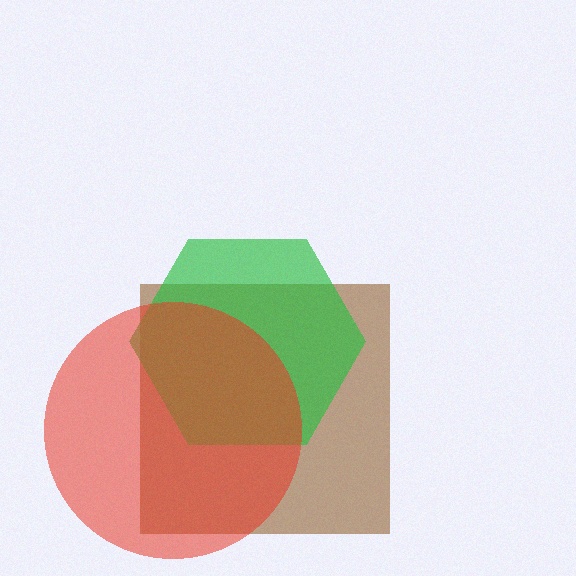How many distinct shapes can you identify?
There are 3 distinct shapes: a brown square, a green hexagon, a red circle.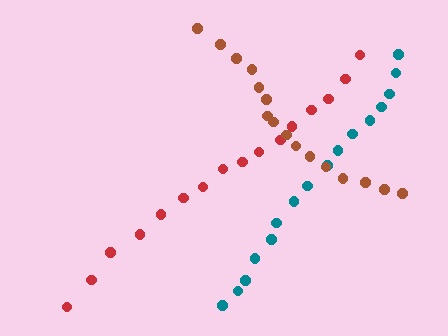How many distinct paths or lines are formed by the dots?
There are 3 distinct paths.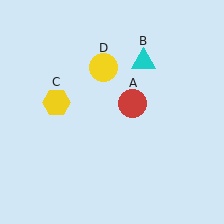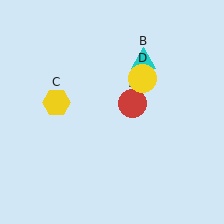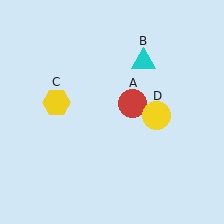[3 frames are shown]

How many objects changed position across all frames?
1 object changed position: yellow circle (object D).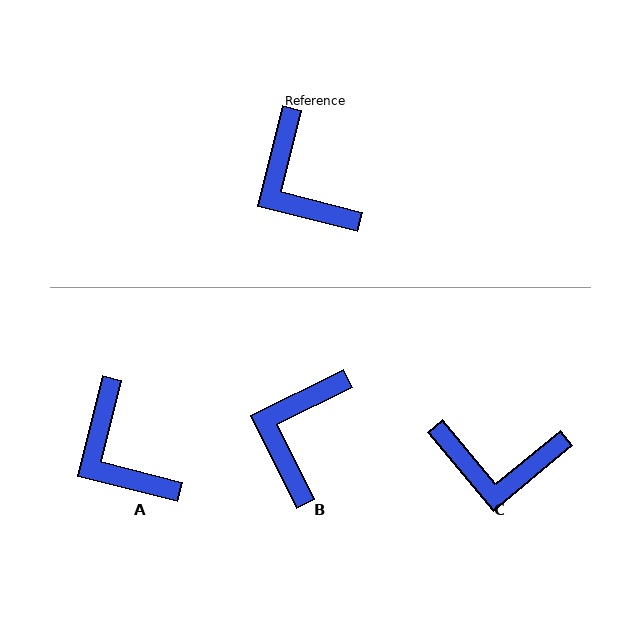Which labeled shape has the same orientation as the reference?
A.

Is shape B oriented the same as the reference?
No, it is off by about 49 degrees.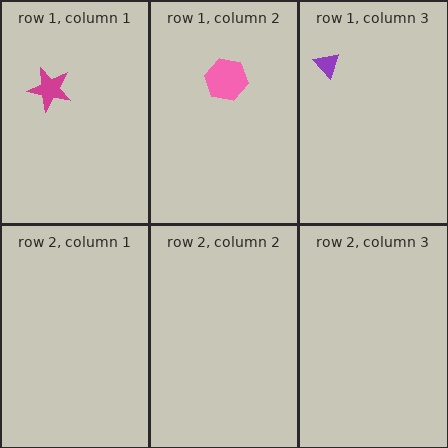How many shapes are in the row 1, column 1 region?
1.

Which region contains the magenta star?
The row 1, column 1 region.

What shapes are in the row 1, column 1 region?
The magenta star.